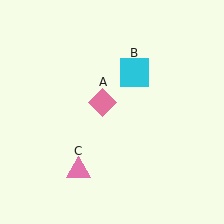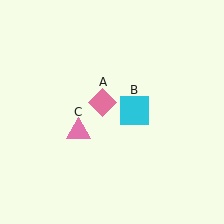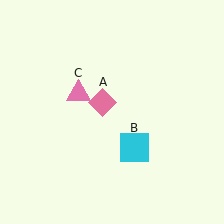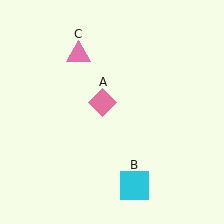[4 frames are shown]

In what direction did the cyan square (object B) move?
The cyan square (object B) moved down.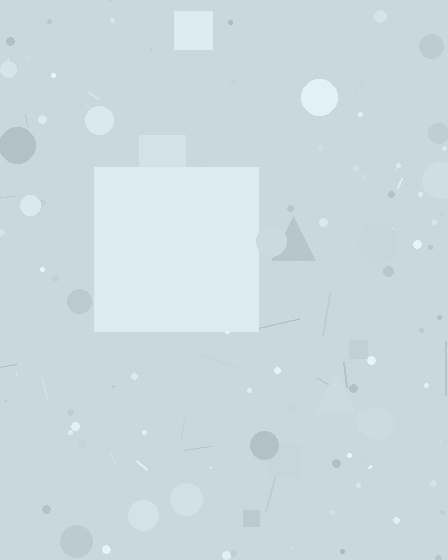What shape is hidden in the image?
A square is hidden in the image.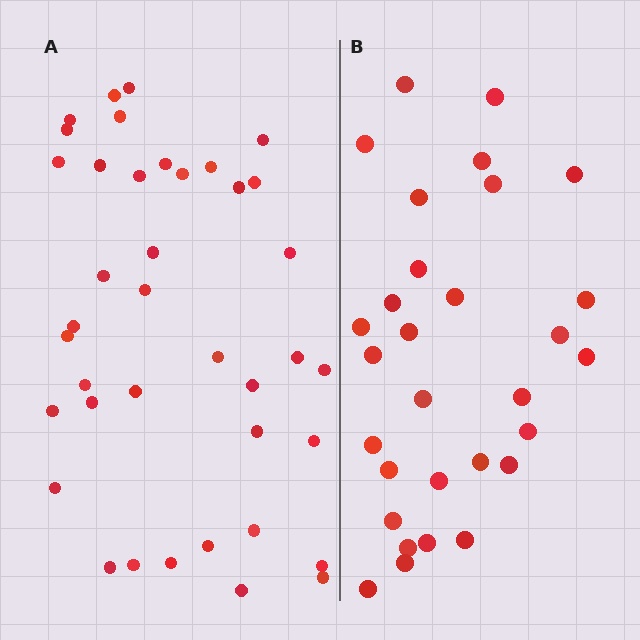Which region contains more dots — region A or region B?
Region A (the left region) has more dots.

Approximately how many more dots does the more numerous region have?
Region A has roughly 8 or so more dots than region B.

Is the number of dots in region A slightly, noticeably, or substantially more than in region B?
Region A has noticeably more, but not dramatically so. The ratio is roughly 1.3 to 1.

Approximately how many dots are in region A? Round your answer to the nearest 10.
About 40 dots. (The exact count is 39, which rounds to 40.)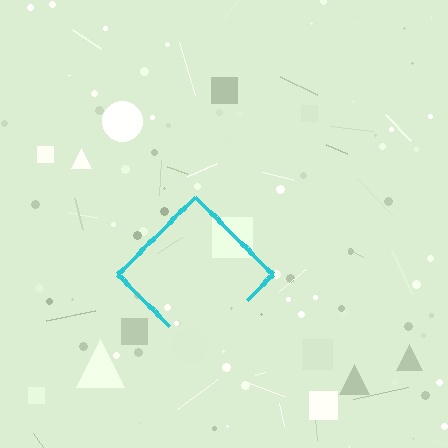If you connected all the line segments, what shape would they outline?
They would outline a diamond.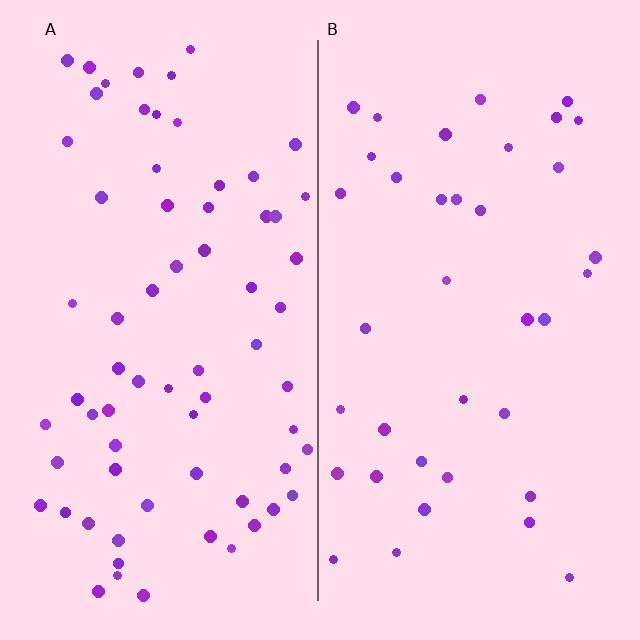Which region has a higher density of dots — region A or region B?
A (the left).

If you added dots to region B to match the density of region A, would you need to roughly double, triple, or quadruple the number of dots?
Approximately double.